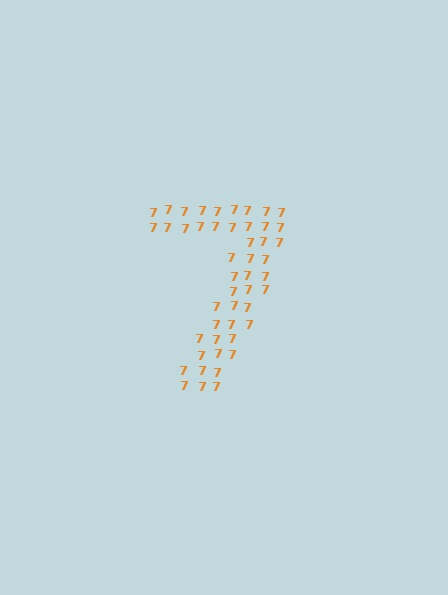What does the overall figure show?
The overall figure shows the digit 7.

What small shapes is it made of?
It is made of small digit 7's.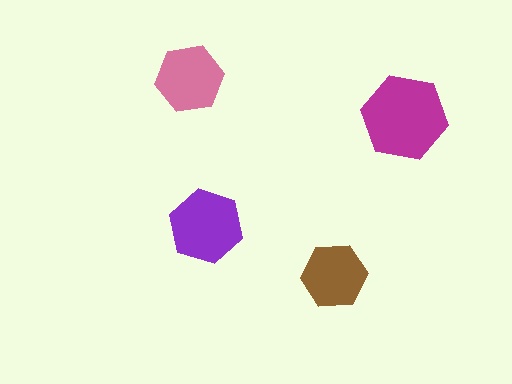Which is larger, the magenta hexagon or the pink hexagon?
The magenta one.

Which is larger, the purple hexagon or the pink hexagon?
The purple one.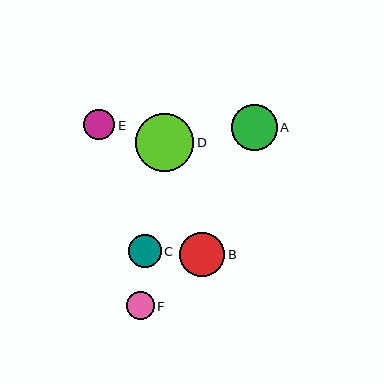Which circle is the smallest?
Circle F is the smallest with a size of approximately 28 pixels.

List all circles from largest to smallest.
From largest to smallest: D, A, B, C, E, F.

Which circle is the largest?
Circle D is the largest with a size of approximately 58 pixels.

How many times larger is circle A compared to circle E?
Circle A is approximately 1.5 times the size of circle E.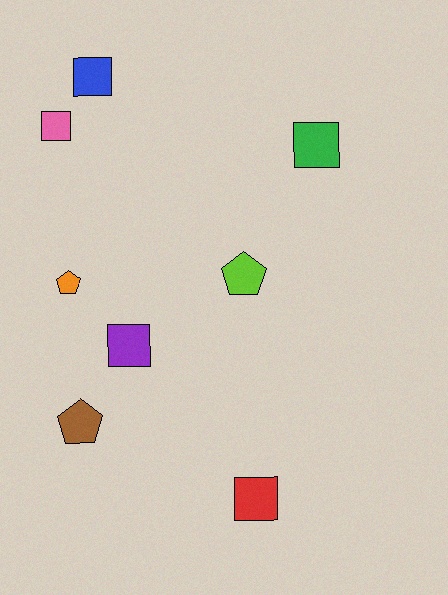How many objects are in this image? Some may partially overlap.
There are 8 objects.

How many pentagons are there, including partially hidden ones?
There are 3 pentagons.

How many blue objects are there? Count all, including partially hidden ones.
There is 1 blue object.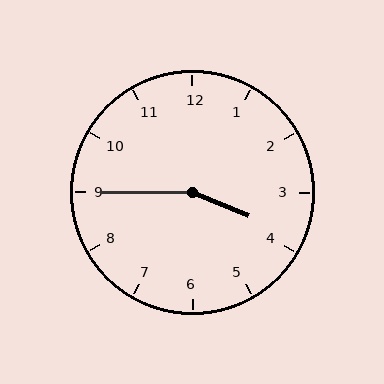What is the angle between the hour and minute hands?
Approximately 158 degrees.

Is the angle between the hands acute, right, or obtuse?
It is obtuse.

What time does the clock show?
3:45.